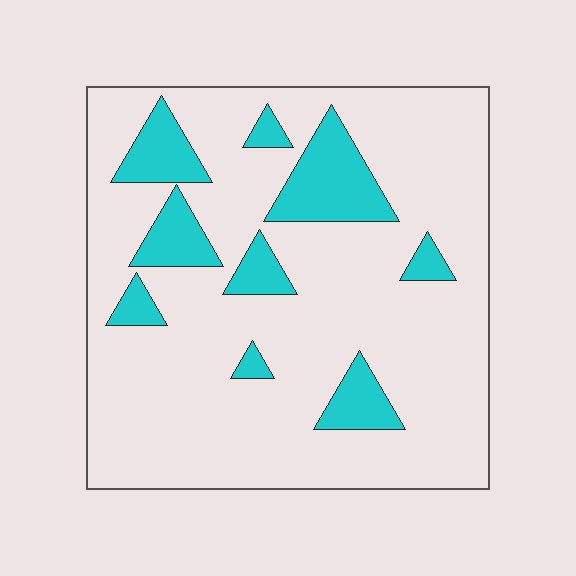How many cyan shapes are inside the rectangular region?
9.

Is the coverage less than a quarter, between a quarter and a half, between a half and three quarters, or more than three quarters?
Less than a quarter.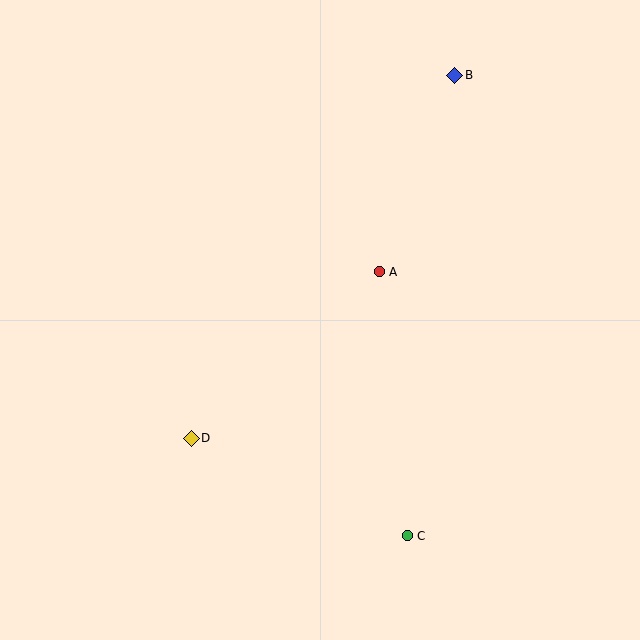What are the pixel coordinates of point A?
Point A is at (379, 272).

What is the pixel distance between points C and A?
The distance between C and A is 266 pixels.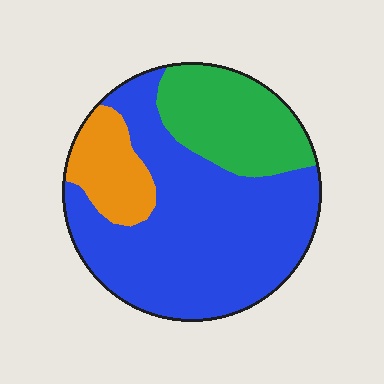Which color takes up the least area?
Orange, at roughly 15%.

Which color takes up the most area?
Blue, at roughly 65%.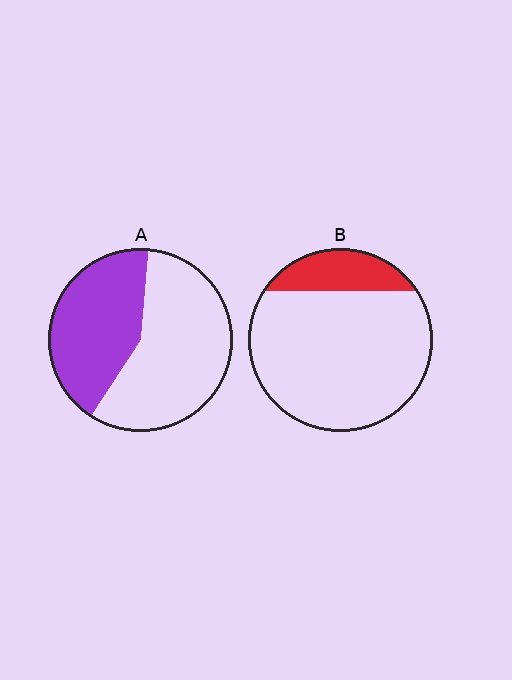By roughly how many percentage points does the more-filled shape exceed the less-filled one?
By roughly 25 percentage points (A over B).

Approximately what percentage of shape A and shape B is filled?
A is approximately 40% and B is approximately 20%.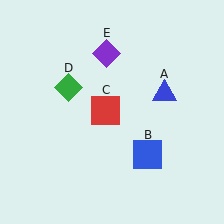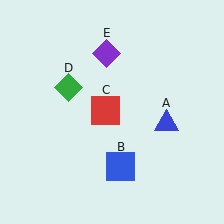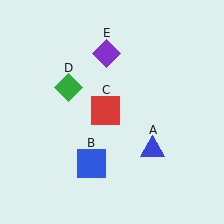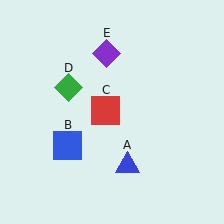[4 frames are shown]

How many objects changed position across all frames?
2 objects changed position: blue triangle (object A), blue square (object B).